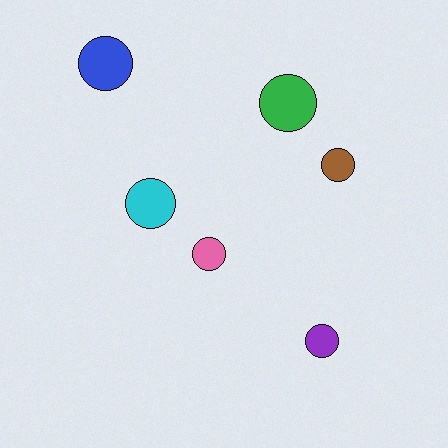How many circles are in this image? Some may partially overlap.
There are 6 circles.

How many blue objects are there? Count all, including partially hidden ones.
There is 1 blue object.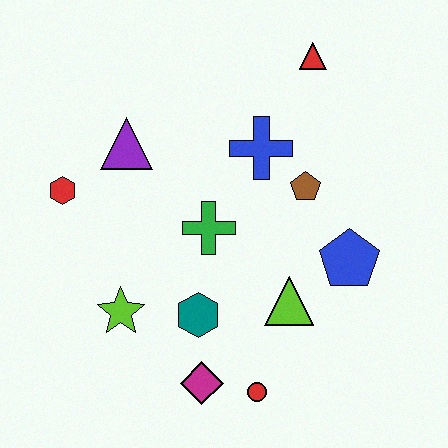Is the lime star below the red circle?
No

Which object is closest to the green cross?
The teal hexagon is closest to the green cross.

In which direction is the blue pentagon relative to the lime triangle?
The blue pentagon is to the right of the lime triangle.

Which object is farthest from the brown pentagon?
The red hexagon is farthest from the brown pentagon.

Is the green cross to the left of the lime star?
No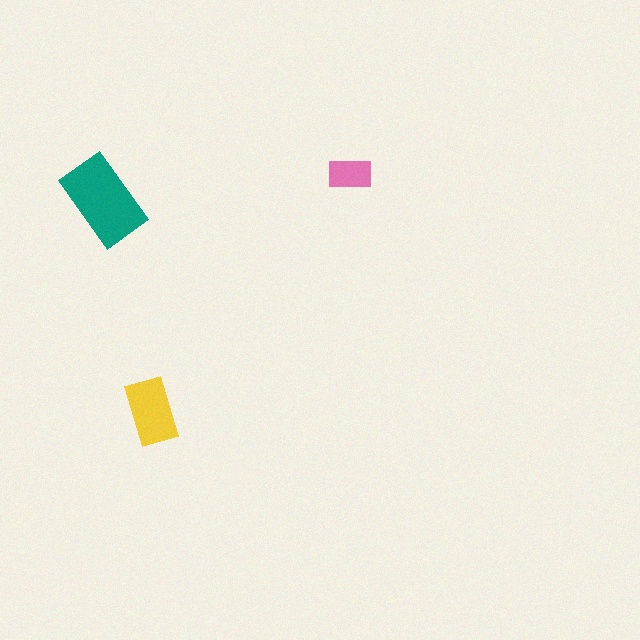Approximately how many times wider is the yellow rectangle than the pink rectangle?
About 1.5 times wider.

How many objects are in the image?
There are 3 objects in the image.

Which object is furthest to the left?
The teal rectangle is leftmost.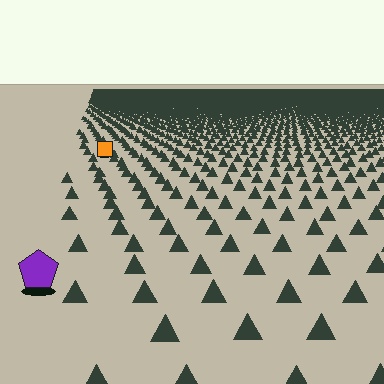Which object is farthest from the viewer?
The orange square is farthest from the viewer. It appears smaller and the ground texture around it is denser.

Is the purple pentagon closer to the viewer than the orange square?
Yes. The purple pentagon is closer — you can tell from the texture gradient: the ground texture is coarser near it.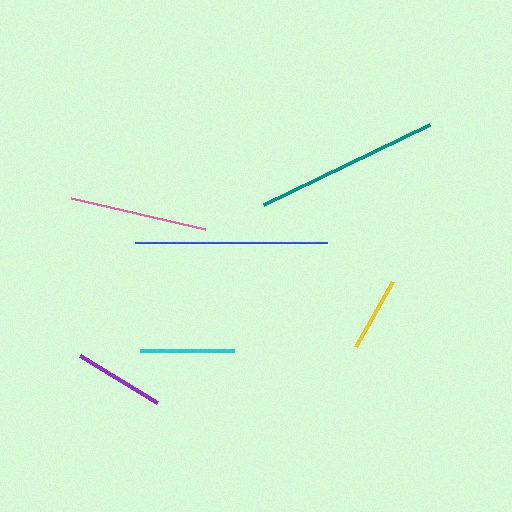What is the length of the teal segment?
The teal segment is approximately 185 pixels long.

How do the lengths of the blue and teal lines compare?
The blue and teal lines are approximately the same length.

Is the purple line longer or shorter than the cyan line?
The cyan line is longer than the purple line.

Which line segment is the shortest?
The yellow line is the shortest at approximately 75 pixels.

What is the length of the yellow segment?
The yellow segment is approximately 75 pixels long.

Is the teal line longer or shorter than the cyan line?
The teal line is longer than the cyan line.